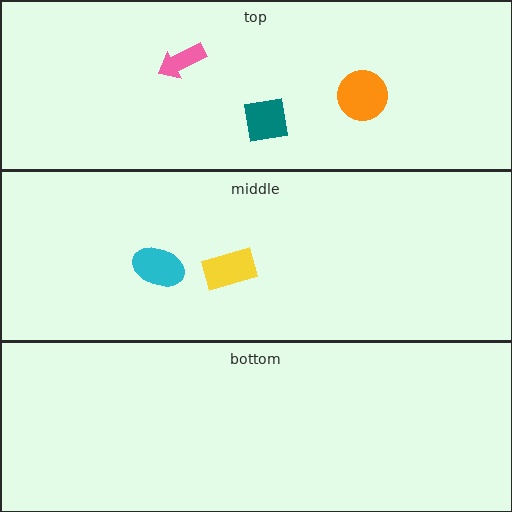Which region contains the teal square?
The top region.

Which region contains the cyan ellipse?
The middle region.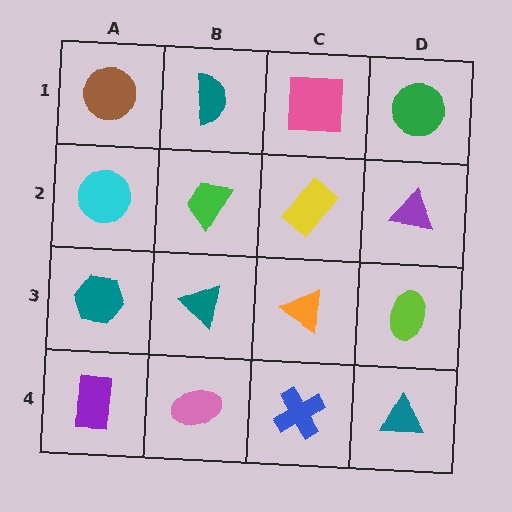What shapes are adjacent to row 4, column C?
An orange triangle (row 3, column C), a pink ellipse (row 4, column B), a teal triangle (row 4, column D).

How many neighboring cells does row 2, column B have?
4.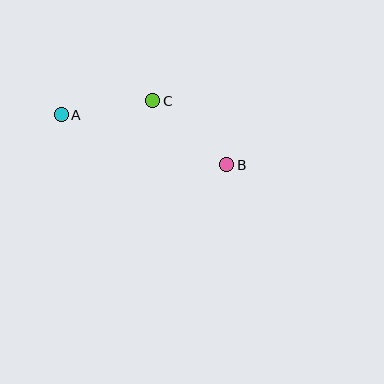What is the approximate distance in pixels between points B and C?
The distance between B and C is approximately 98 pixels.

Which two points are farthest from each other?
Points A and B are farthest from each other.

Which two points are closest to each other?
Points A and C are closest to each other.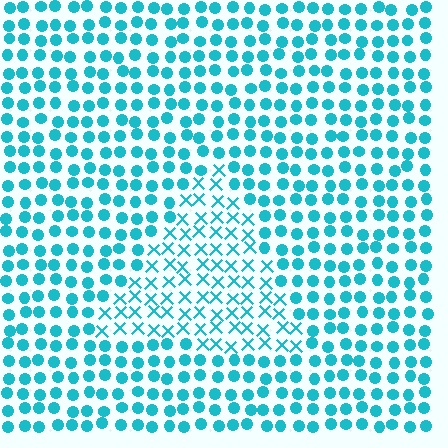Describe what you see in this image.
The image is filled with small cyan elements arranged in a uniform grid. A triangle-shaped region contains X marks, while the surrounding area contains circles. The boundary is defined purely by the change in element shape.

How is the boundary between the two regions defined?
The boundary is defined by a change in element shape: X marks inside vs. circles outside. All elements share the same color and spacing.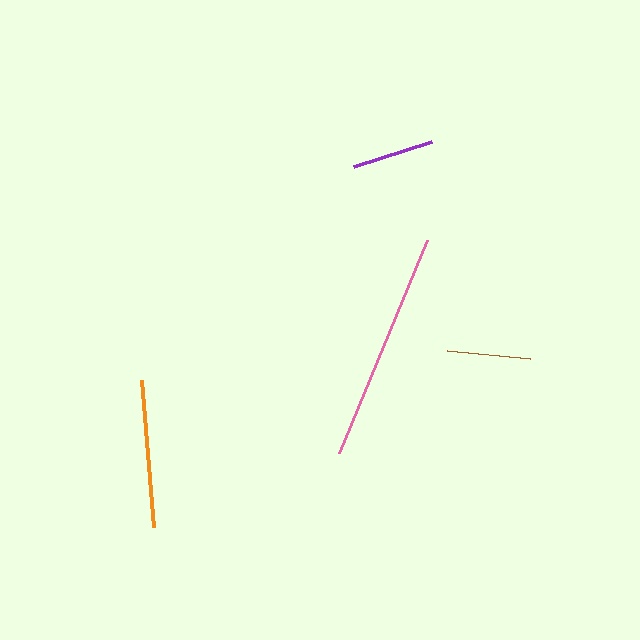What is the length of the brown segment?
The brown segment is approximately 84 pixels long.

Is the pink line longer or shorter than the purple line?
The pink line is longer than the purple line.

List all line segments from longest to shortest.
From longest to shortest: pink, orange, brown, purple.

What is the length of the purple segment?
The purple segment is approximately 82 pixels long.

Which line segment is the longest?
The pink line is the longest at approximately 231 pixels.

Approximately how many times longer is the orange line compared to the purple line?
The orange line is approximately 1.8 times the length of the purple line.